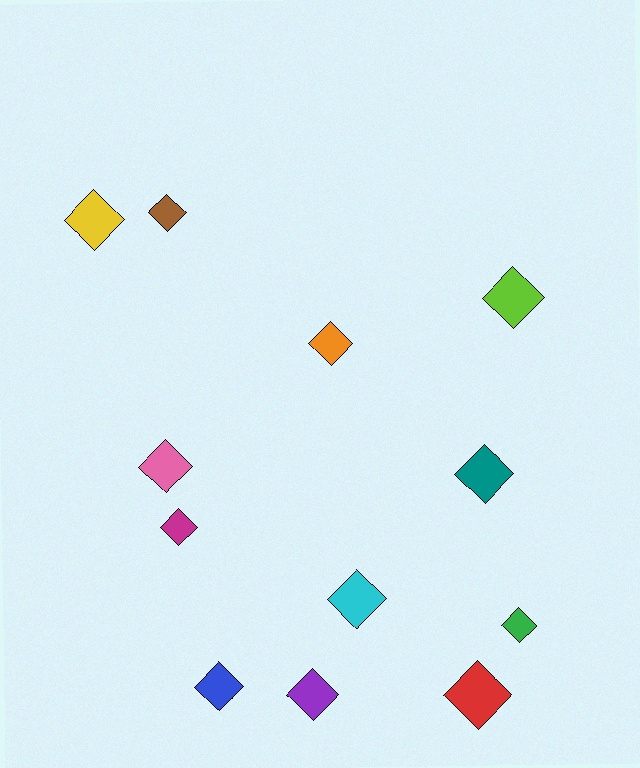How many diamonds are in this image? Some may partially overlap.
There are 12 diamonds.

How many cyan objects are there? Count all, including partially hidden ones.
There is 1 cyan object.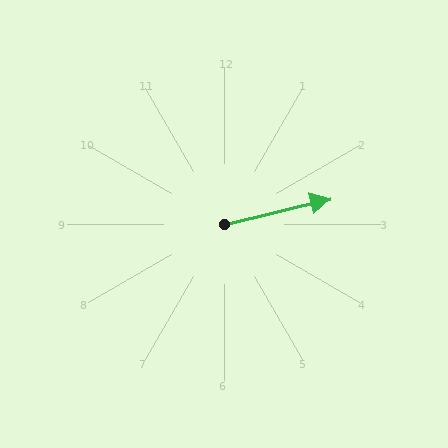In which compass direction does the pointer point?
East.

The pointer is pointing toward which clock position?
Roughly 3 o'clock.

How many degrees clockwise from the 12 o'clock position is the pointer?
Approximately 76 degrees.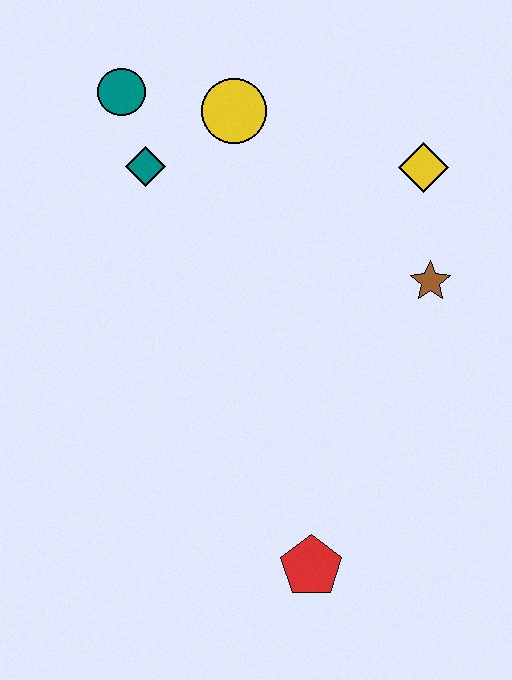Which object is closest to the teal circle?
The teal diamond is closest to the teal circle.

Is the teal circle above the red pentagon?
Yes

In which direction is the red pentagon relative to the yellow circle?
The red pentagon is below the yellow circle.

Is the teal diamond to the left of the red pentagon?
Yes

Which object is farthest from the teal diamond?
The red pentagon is farthest from the teal diamond.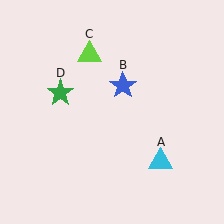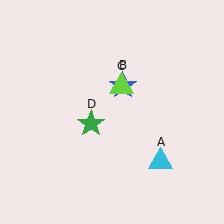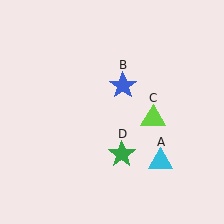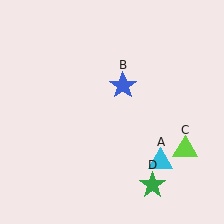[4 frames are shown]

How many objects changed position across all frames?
2 objects changed position: lime triangle (object C), green star (object D).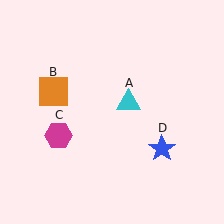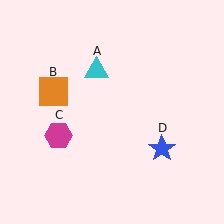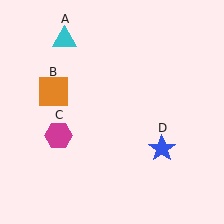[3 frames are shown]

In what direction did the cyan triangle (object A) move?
The cyan triangle (object A) moved up and to the left.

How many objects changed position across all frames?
1 object changed position: cyan triangle (object A).